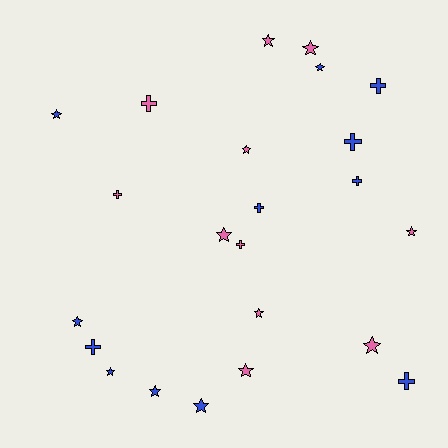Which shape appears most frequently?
Star, with 14 objects.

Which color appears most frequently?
Blue, with 12 objects.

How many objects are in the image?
There are 23 objects.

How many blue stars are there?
There are 6 blue stars.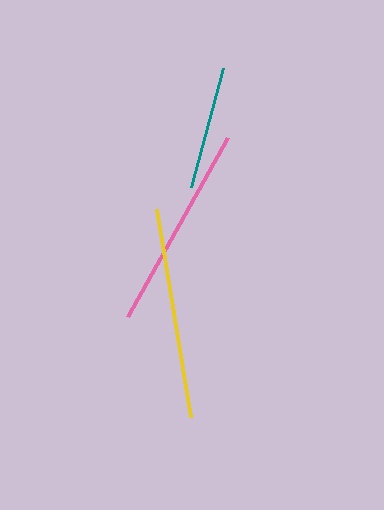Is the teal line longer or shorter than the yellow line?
The yellow line is longer than the teal line.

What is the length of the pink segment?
The pink segment is approximately 205 pixels long.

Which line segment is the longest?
The yellow line is the longest at approximately 210 pixels.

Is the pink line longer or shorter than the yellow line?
The yellow line is longer than the pink line.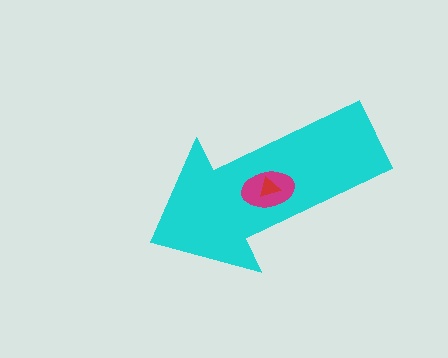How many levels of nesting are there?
3.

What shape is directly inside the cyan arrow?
The magenta ellipse.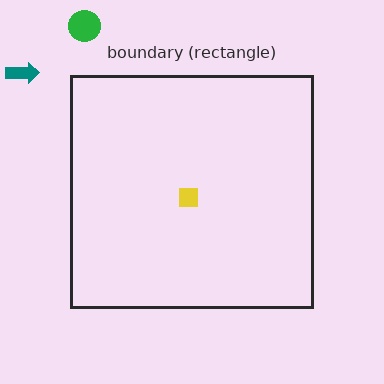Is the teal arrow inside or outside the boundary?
Outside.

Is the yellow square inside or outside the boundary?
Inside.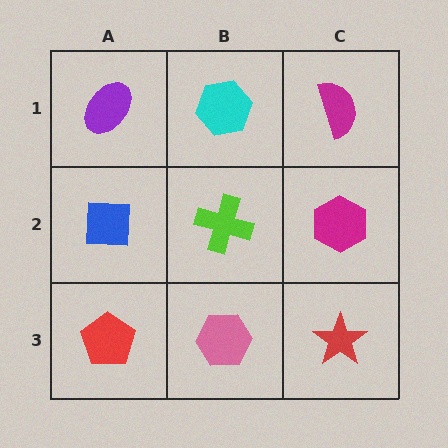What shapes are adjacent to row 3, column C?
A magenta hexagon (row 2, column C), a pink hexagon (row 3, column B).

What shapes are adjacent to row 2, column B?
A cyan hexagon (row 1, column B), a pink hexagon (row 3, column B), a blue square (row 2, column A), a magenta hexagon (row 2, column C).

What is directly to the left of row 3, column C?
A pink hexagon.